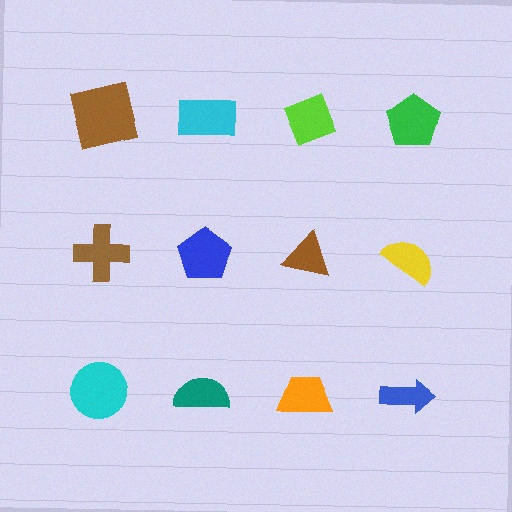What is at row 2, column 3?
A brown triangle.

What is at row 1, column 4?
A green pentagon.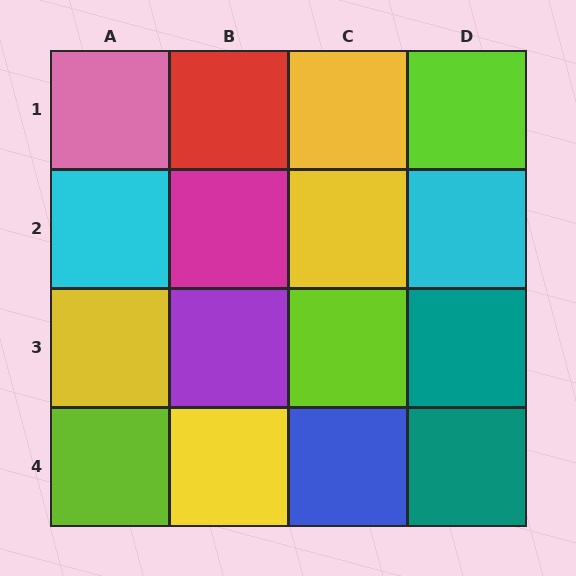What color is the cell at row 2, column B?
Magenta.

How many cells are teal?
2 cells are teal.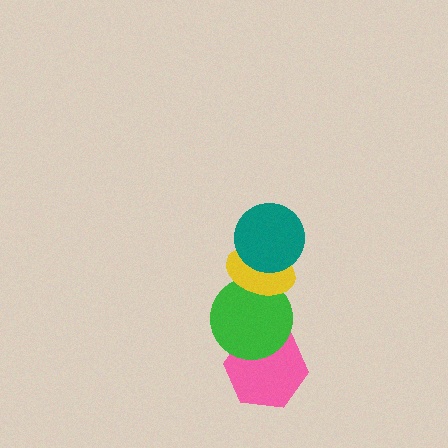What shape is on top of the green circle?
The yellow ellipse is on top of the green circle.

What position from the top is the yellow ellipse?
The yellow ellipse is 2nd from the top.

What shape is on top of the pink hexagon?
The green circle is on top of the pink hexagon.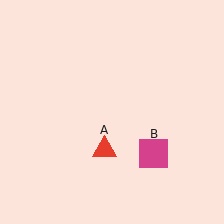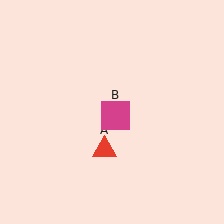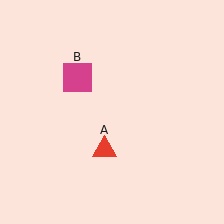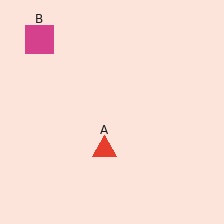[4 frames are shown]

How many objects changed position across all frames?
1 object changed position: magenta square (object B).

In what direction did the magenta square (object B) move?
The magenta square (object B) moved up and to the left.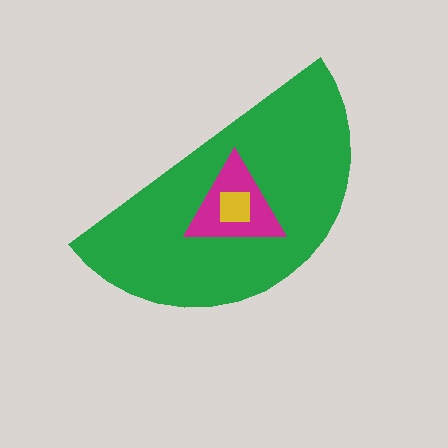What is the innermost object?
The yellow square.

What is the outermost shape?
The green semicircle.